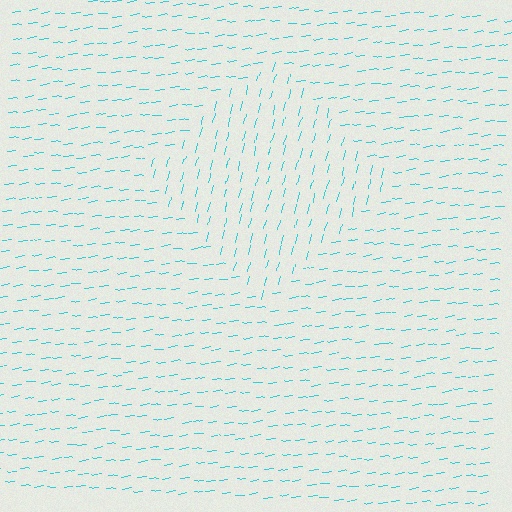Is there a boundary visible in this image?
Yes, there is a texture boundary formed by a change in line orientation.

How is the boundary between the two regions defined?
The boundary is defined purely by a change in line orientation (approximately 68 degrees difference). All lines are the same color and thickness.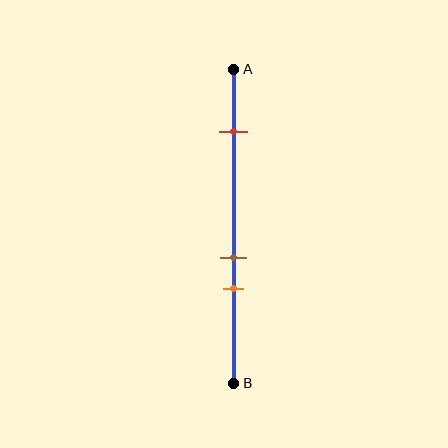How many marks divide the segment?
There are 3 marks dividing the segment.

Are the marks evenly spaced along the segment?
No, the marks are not evenly spaced.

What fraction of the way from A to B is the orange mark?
The orange mark is approximately 70% (0.7) of the way from A to B.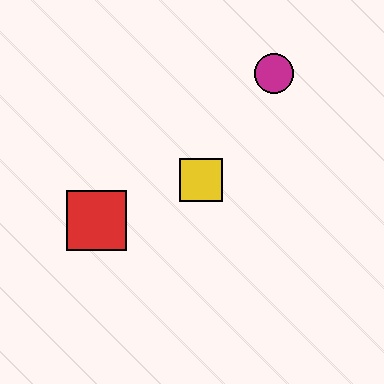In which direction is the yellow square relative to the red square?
The yellow square is to the right of the red square.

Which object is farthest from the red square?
The magenta circle is farthest from the red square.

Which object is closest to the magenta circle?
The yellow square is closest to the magenta circle.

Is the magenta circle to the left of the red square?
No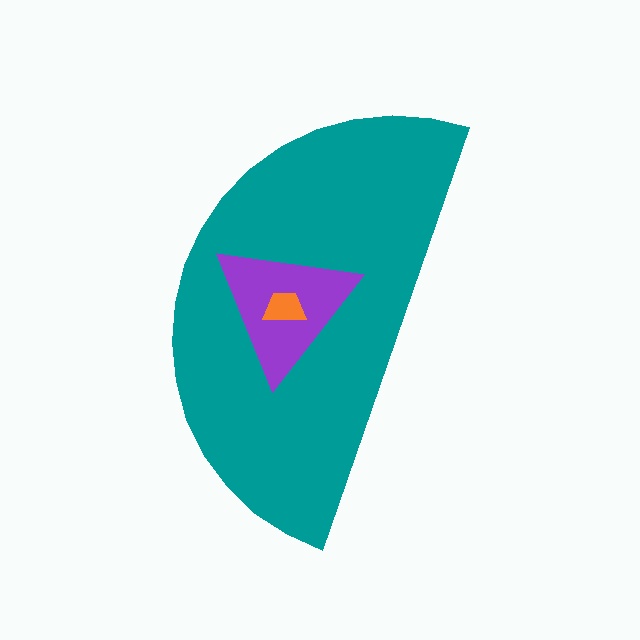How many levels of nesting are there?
3.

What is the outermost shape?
The teal semicircle.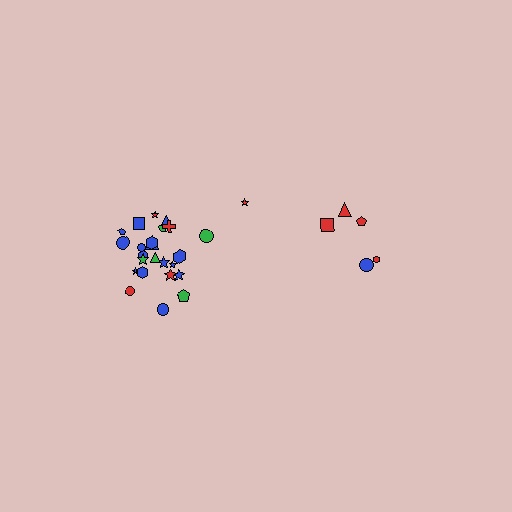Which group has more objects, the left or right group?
The left group.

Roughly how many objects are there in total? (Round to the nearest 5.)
Roughly 30 objects in total.